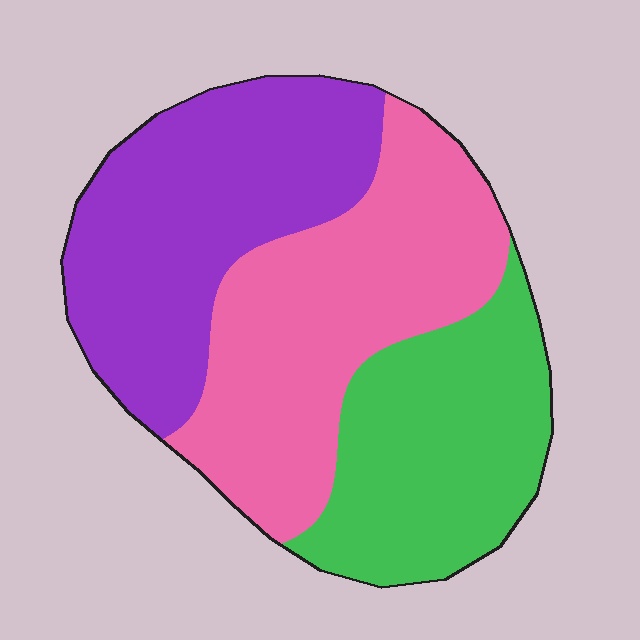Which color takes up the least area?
Green, at roughly 30%.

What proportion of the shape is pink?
Pink takes up about three eighths (3/8) of the shape.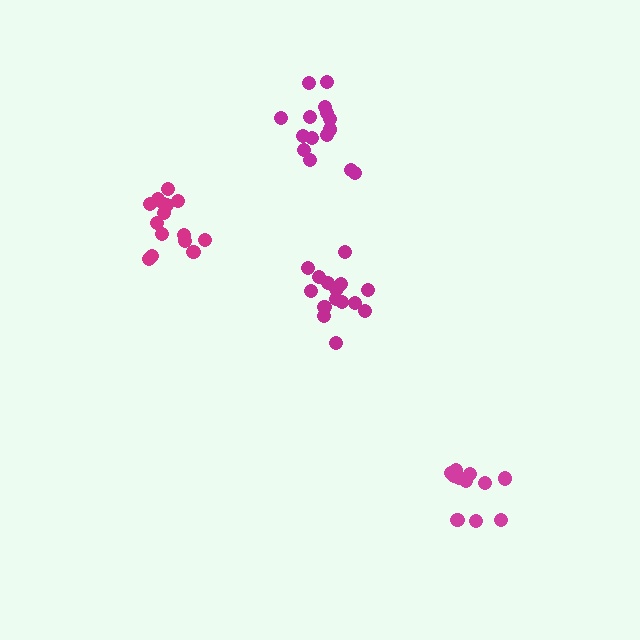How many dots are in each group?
Group 1: 15 dots, Group 2: 12 dots, Group 3: 15 dots, Group 4: 15 dots (57 total).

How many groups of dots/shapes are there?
There are 4 groups.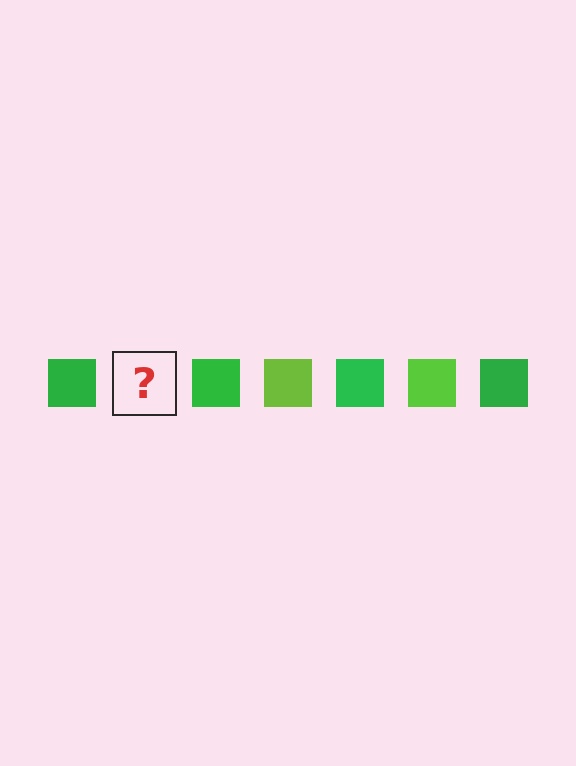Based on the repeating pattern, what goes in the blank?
The blank should be a lime square.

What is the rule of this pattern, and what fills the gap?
The rule is that the pattern cycles through green, lime squares. The gap should be filled with a lime square.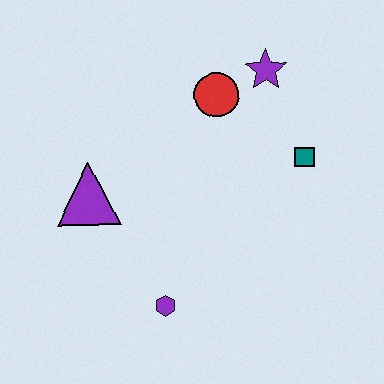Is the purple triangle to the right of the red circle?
No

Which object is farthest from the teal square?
The purple triangle is farthest from the teal square.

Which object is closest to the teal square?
The purple star is closest to the teal square.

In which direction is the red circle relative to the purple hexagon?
The red circle is above the purple hexagon.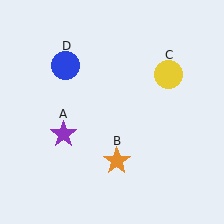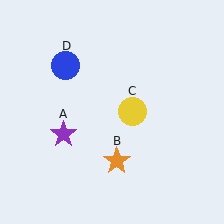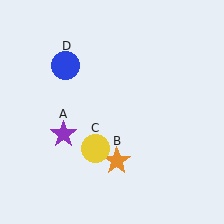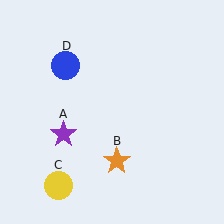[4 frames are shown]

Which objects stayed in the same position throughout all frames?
Purple star (object A) and orange star (object B) and blue circle (object D) remained stationary.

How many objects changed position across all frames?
1 object changed position: yellow circle (object C).